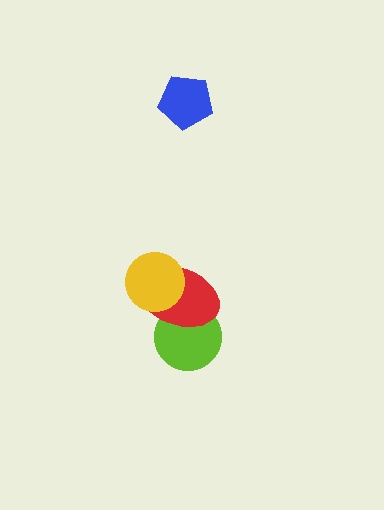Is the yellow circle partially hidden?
No, no other shape covers it.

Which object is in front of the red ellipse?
The yellow circle is in front of the red ellipse.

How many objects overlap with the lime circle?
1 object overlaps with the lime circle.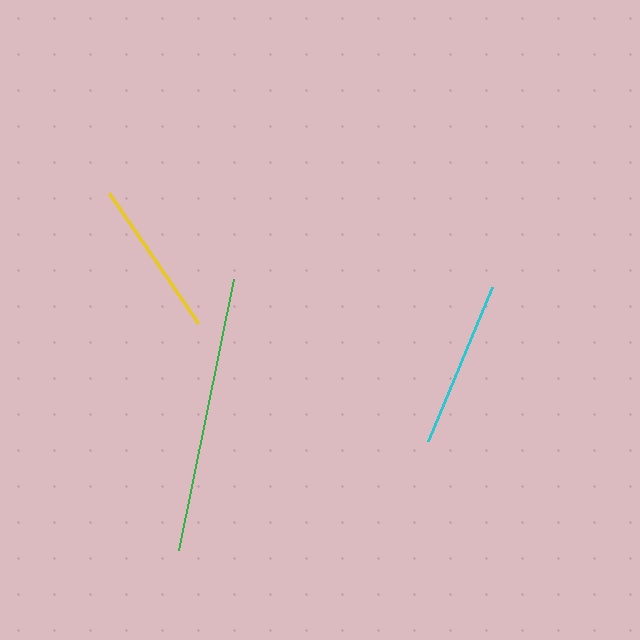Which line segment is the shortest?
The yellow line is the shortest at approximately 157 pixels.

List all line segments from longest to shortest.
From longest to shortest: green, cyan, yellow.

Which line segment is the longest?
The green line is the longest at approximately 277 pixels.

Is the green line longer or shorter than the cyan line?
The green line is longer than the cyan line.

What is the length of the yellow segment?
The yellow segment is approximately 157 pixels long.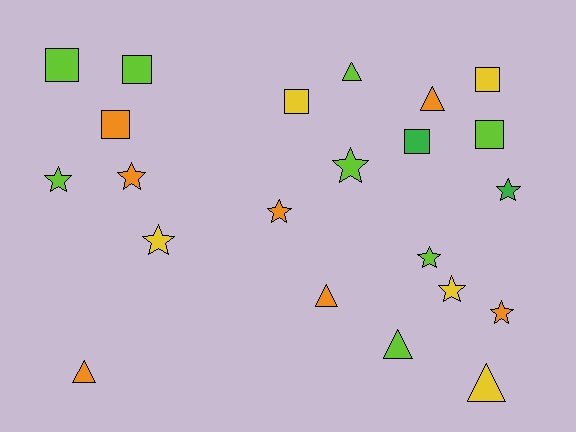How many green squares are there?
There is 1 green square.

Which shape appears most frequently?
Star, with 9 objects.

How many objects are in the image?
There are 22 objects.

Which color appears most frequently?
Lime, with 8 objects.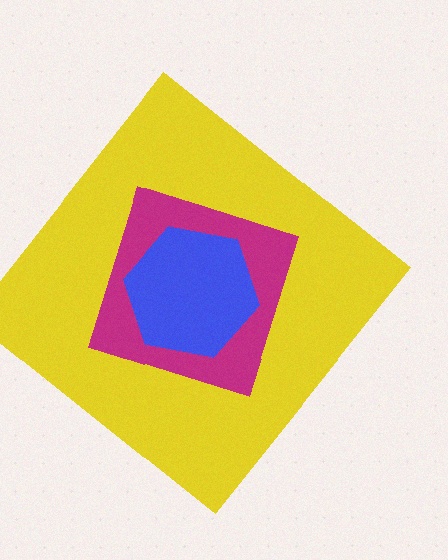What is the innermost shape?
The blue hexagon.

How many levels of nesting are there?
3.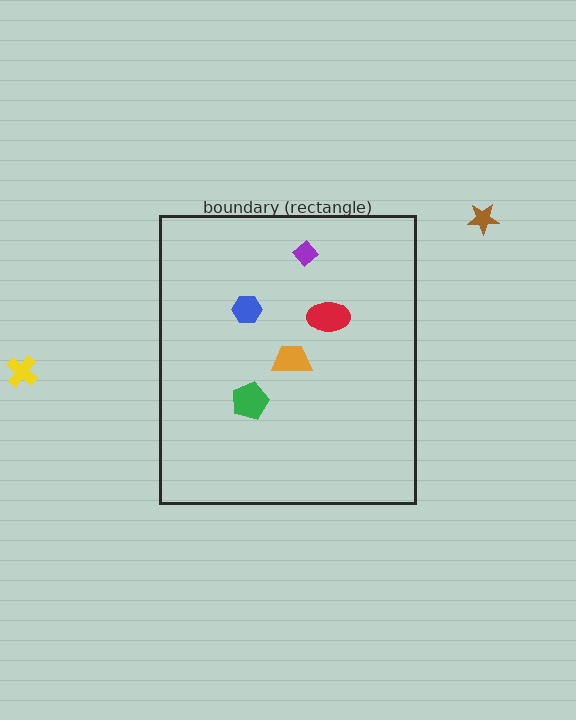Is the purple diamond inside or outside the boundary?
Inside.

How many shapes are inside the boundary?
5 inside, 2 outside.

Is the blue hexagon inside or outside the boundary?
Inside.